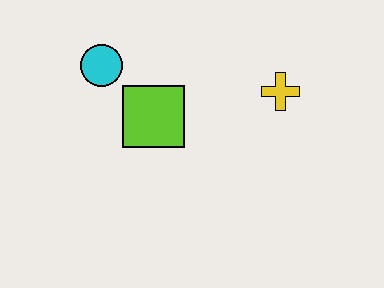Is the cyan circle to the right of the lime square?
No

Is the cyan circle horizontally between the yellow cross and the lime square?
No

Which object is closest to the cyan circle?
The lime square is closest to the cyan circle.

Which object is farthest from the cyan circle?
The yellow cross is farthest from the cyan circle.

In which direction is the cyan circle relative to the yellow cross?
The cyan circle is to the left of the yellow cross.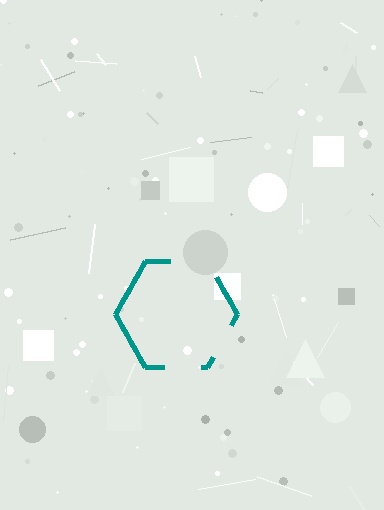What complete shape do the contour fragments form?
The contour fragments form a hexagon.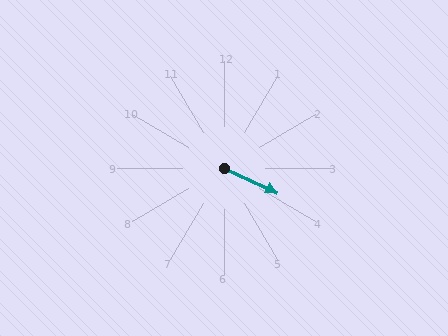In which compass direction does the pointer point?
Southeast.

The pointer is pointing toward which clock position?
Roughly 4 o'clock.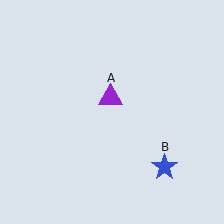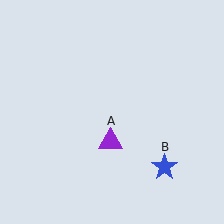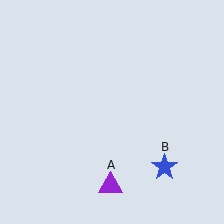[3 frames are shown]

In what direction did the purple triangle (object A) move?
The purple triangle (object A) moved down.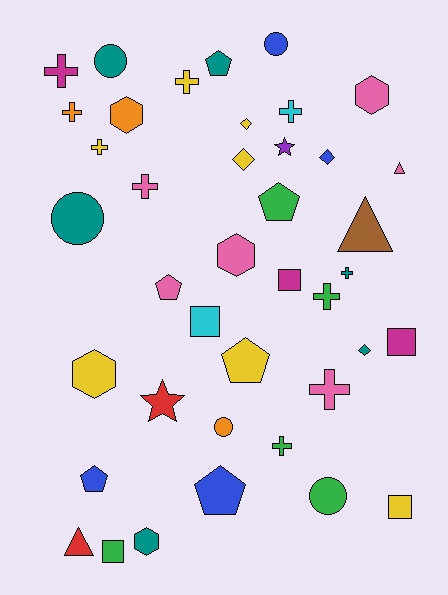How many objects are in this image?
There are 40 objects.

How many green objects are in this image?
There are 5 green objects.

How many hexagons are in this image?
There are 5 hexagons.